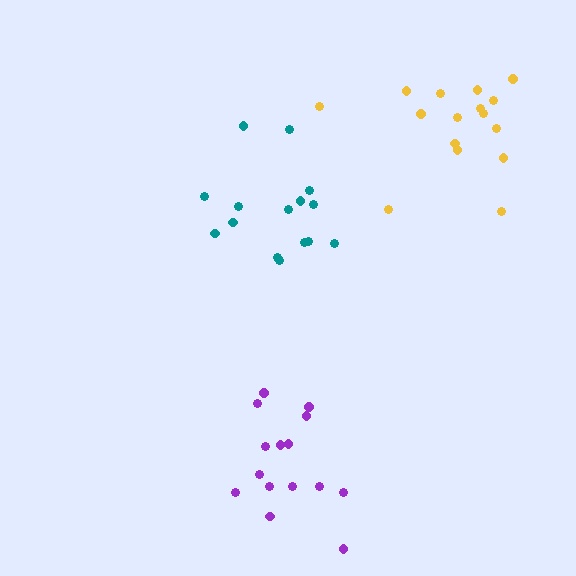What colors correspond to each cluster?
The clusters are colored: yellow, teal, purple.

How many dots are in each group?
Group 1: 16 dots, Group 2: 15 dots, Group 3: 15 dots (46 total).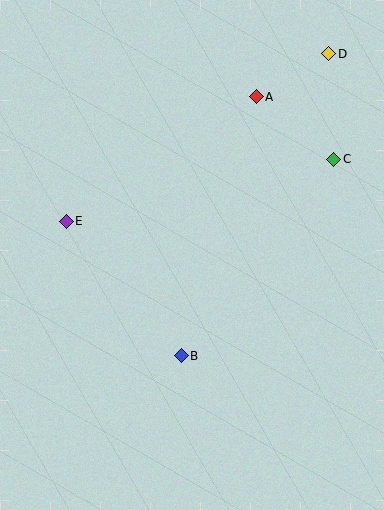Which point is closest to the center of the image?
Point B at (181, 356) is closest to the center.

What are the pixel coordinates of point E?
Point E is at (66, 221).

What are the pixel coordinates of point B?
Point B is at (181, 356).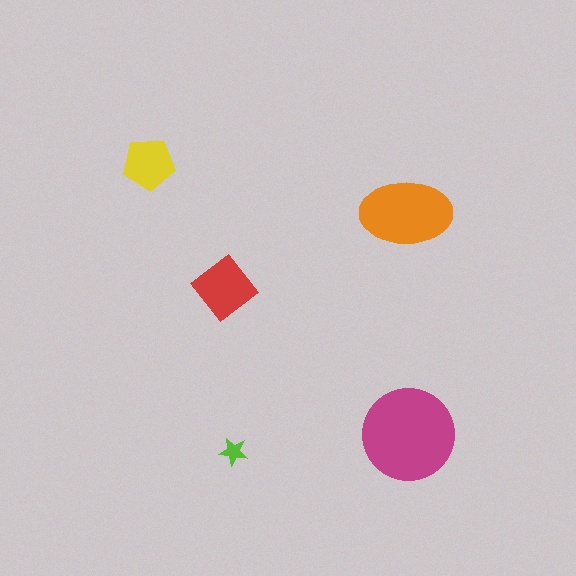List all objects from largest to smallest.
The magenta circle, the orange ellipse, the red diamond, the yellow pentagon, the lime star.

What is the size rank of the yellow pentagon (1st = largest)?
4th.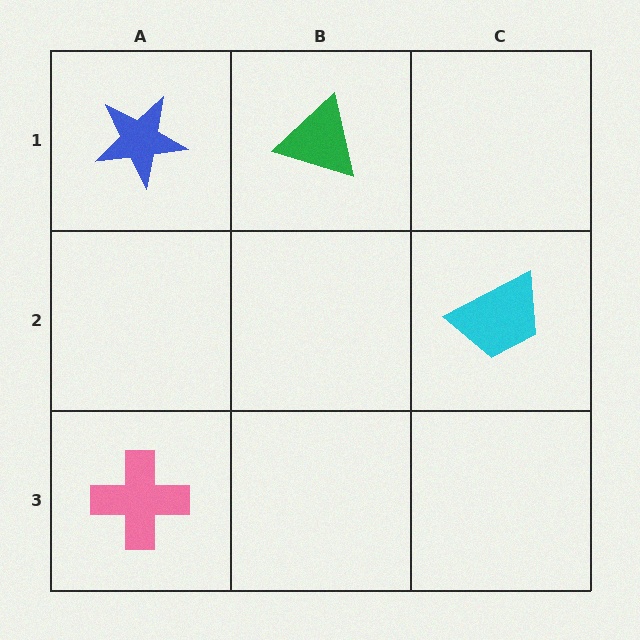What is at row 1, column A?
A blue star.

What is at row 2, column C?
A cyan trapezoid.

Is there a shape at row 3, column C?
No, that cell is empty.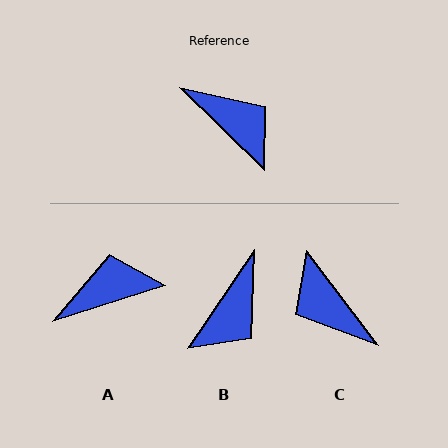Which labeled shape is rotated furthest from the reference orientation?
C, about 171 degrees away.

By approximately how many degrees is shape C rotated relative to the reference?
Approximately 171 degrees counter-clockwise.